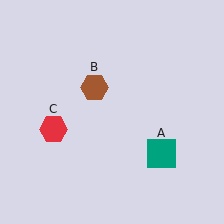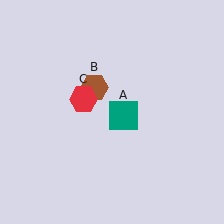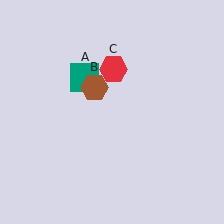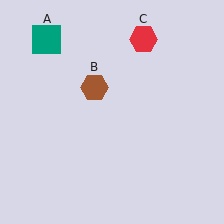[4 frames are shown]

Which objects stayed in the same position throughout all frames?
Brown hexagon (object B) remained stationary.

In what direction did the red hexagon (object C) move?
The red hexagon (object C) moved up and to the right.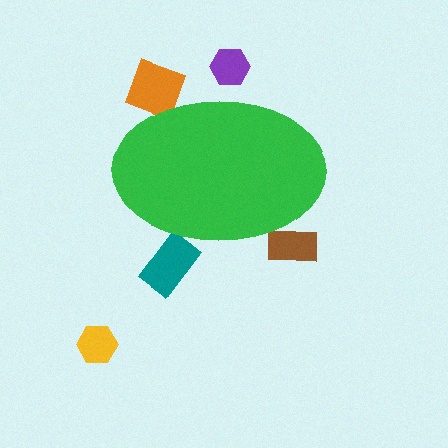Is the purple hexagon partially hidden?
Yes, the purple hexagon is partially hidden behind the green ellipse.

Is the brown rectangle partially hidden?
Yes, the brown rectangle is partially hidden behind the green ellipse.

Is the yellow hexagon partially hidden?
No, the yellow hexagon is fully visible.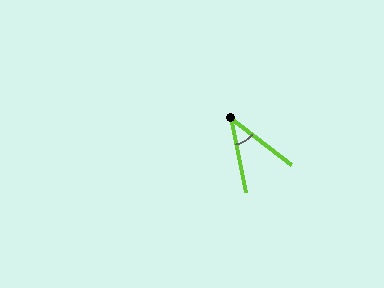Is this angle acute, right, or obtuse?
It is acute.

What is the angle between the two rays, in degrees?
Approximately 41 degrees.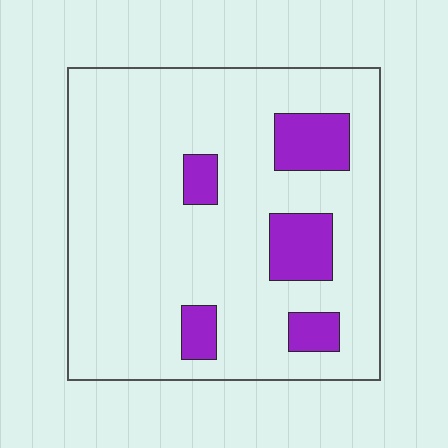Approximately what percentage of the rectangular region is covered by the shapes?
Approximately 15%.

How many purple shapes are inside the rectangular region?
5.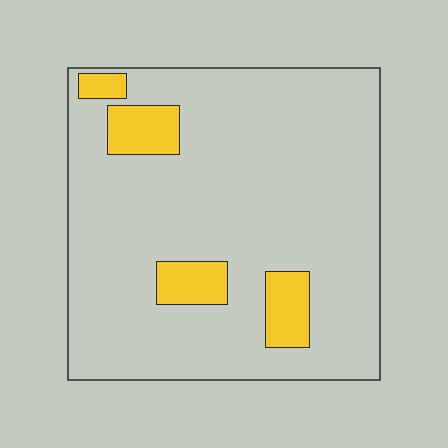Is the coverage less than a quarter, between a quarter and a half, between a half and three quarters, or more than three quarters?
Less than a quarter.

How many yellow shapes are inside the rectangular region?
4.